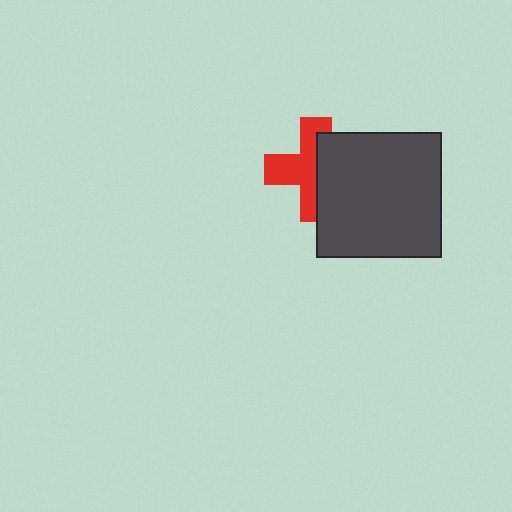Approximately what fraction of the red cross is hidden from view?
Roughly 46% of the red cross is hidden behind the dark gray square.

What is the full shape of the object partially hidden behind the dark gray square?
The partially hidden object is a red cross.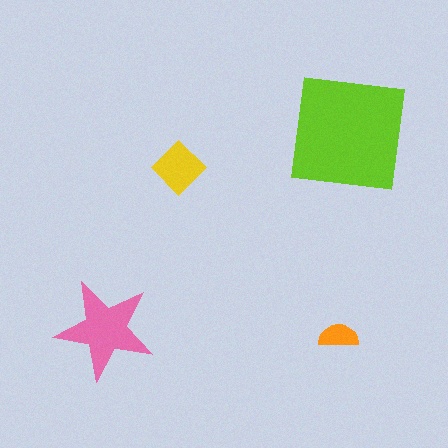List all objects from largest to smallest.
The lime square, the pink star, the yellow diamond, the orange semicircle.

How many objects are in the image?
There are 4 objects in the image.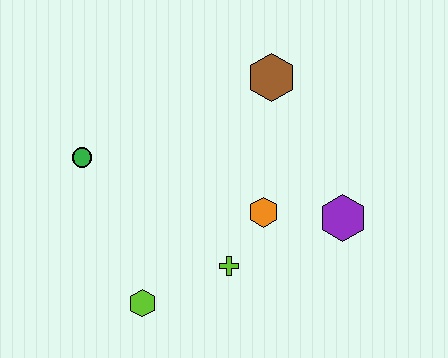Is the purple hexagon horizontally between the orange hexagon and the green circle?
No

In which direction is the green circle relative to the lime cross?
The green circle is to the left of the lime cross.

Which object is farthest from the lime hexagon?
The brown hexagon is farthest from the lime hexagon.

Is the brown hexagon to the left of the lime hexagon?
No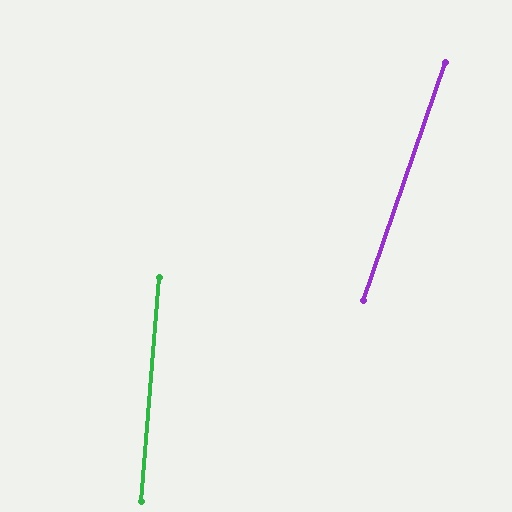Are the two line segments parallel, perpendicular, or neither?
Neither parallel nor perpendicular — they differ by about 14°.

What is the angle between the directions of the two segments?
Approximately 14 degrees.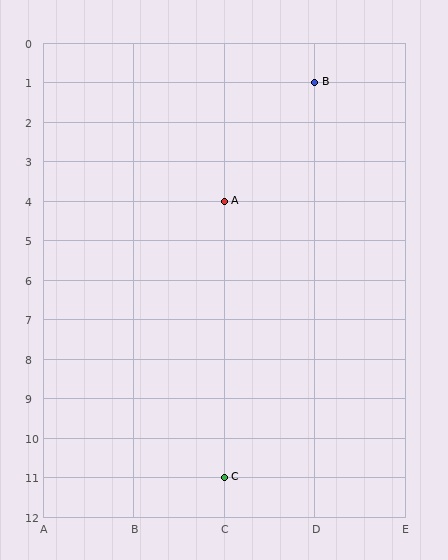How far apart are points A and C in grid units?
Points A and C are 7 rows apart.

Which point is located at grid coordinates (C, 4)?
Point A is at (C, 4).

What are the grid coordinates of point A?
Point A is at grid coordinates (C, 4).